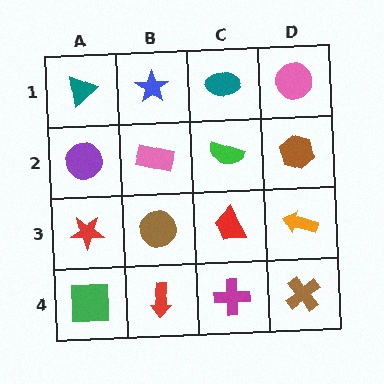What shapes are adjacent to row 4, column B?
A brown circle (row 3, column B), a green square (row 4, column A), a magenta cross (row 4, column C).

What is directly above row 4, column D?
An orange arrow.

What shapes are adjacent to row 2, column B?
A blue star (row 1, column B), a brown circle (row 3, column B), a purple circle (row 2, column A), a green semicircle (row 2, column C).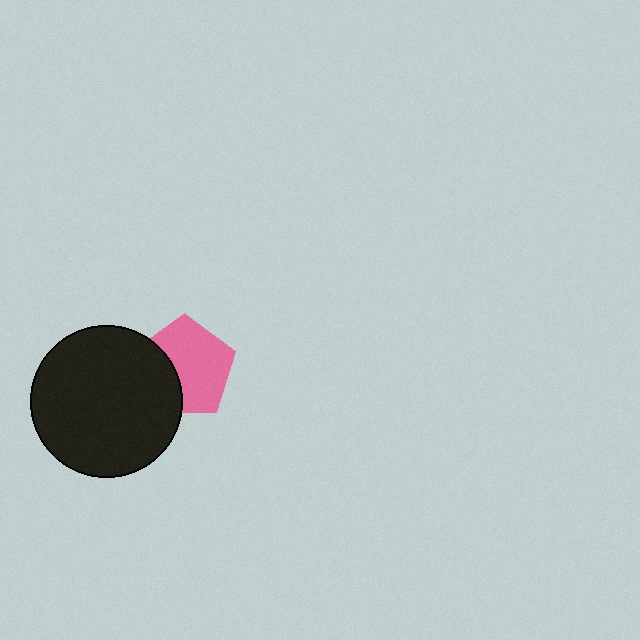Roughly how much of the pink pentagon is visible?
Most of it is visible (roughly 66%).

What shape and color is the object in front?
The object in front is a black circle.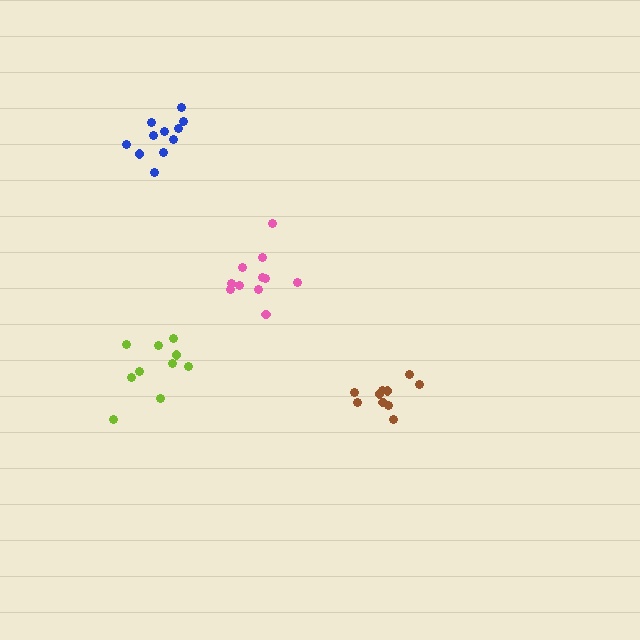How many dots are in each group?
Group 1: 10 dots, Group 2: 11 dots, Group 3: 10 dots, Group 4: 11 dots (42 total).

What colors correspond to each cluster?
The clusters are colored: brown, blue, lime, pink.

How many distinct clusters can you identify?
There are 4 distinct clusters.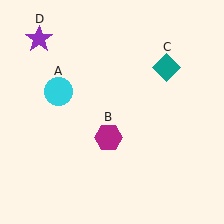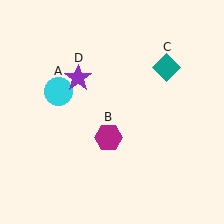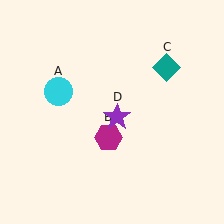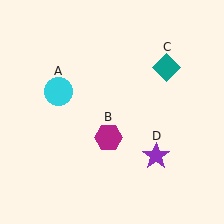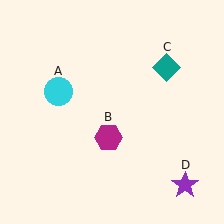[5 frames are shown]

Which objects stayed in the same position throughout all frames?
Cyan circle (object A) and magenta hexagon (object B) and teal diamond (object C) remained stationary.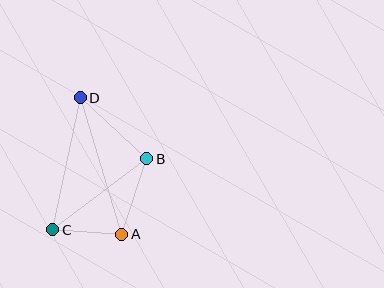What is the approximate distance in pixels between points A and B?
The distance between A and B is approximately 79 pixels.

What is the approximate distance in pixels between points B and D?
The distance between B and D is approximately 90 pixels.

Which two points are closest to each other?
Points A and C are closest to each other.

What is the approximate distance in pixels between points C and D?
The distance between C and D is approximately 135 pixels.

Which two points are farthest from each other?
Points A and D are farthest from each other.